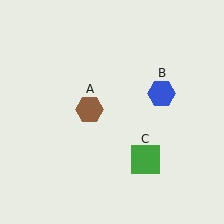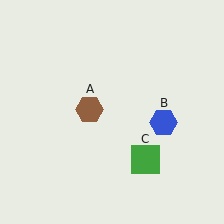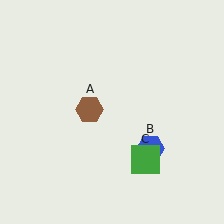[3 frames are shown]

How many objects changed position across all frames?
1 object changed position: blue hexagon (object B).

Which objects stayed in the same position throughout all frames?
Brown hexagon (object A) and green square (object C) remained stationary.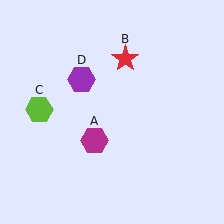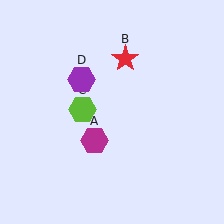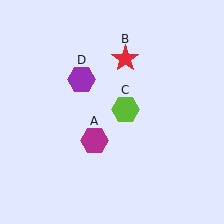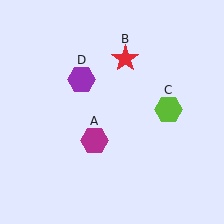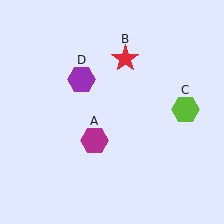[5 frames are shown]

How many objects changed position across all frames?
1 object changed position: lime hexagon (object C).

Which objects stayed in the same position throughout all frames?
Magenta hexagon (object A) and red star (object B) and purple hexagon (object D) remained stationary.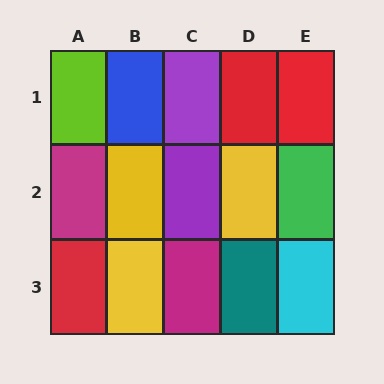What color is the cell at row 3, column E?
Cyan.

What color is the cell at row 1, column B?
Blue.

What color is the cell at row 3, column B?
Yellow.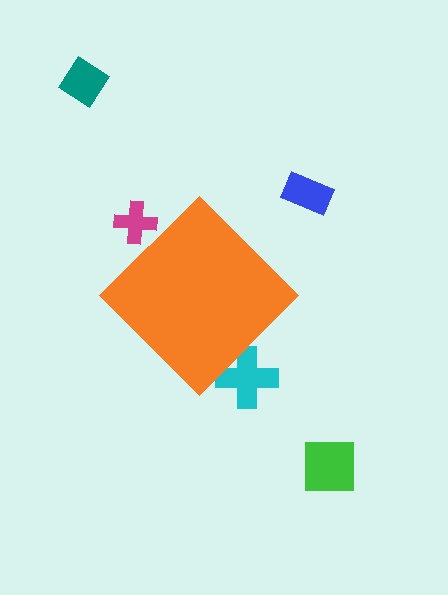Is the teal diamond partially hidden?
No, the teal diamond is fully visible.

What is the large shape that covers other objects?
An orange diamond.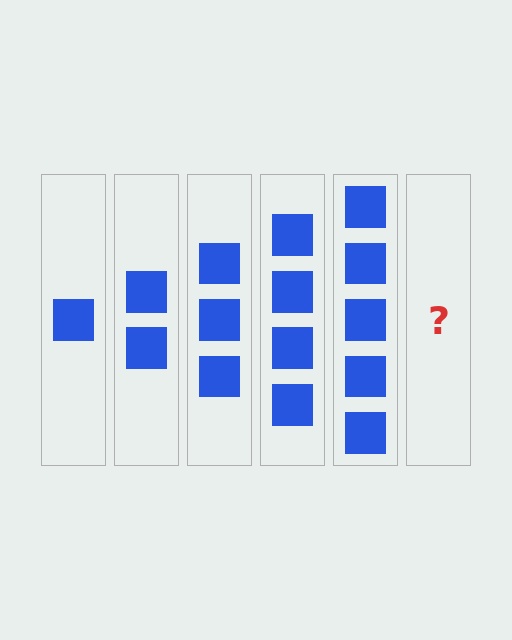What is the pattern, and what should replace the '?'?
The pattern is that each step adds one more square. The '?' should be 6 squares.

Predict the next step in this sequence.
The next step is 6 squares.